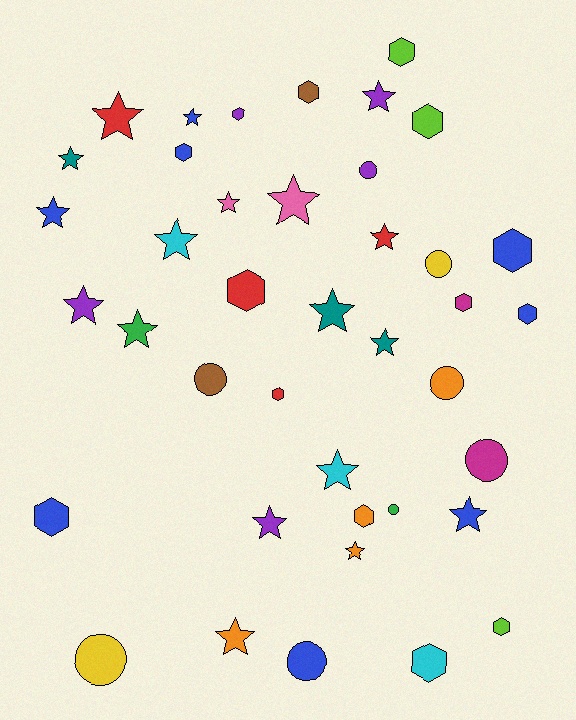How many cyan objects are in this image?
There are 3 cyan objects.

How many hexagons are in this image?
There are 14 hexagons.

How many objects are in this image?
There are 40 objects.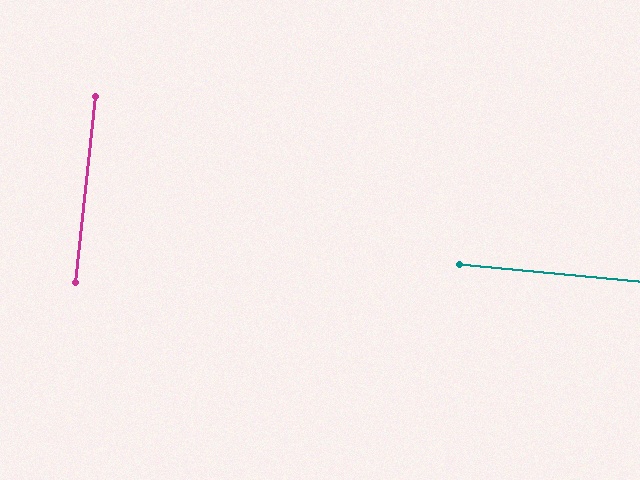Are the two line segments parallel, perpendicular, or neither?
Perpendicular — they meet at approximately 89°.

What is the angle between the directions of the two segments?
Approximately 89 degrees.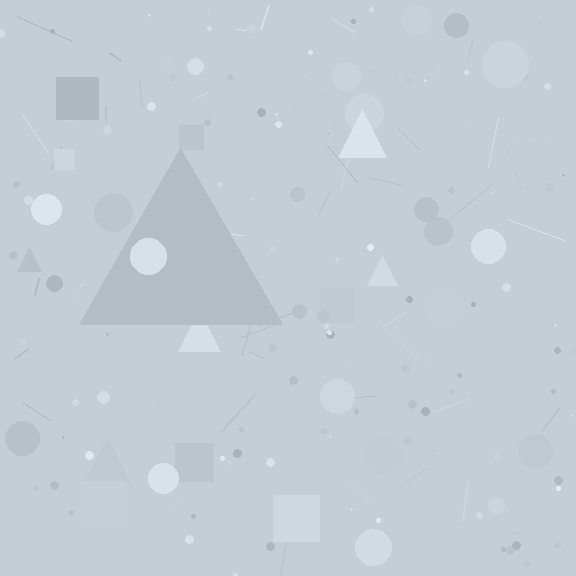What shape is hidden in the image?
A triangle is hidden in the image.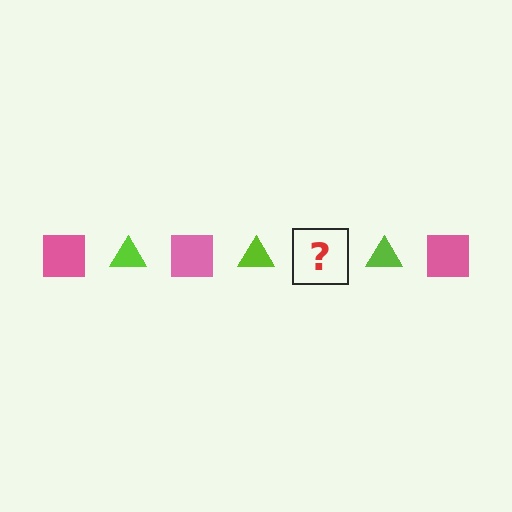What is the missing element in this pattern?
The missing element is a pink square.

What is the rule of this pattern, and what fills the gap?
The rule is that the pattern alternates between pink square and lime triangle. The gap should be filled with a pink square.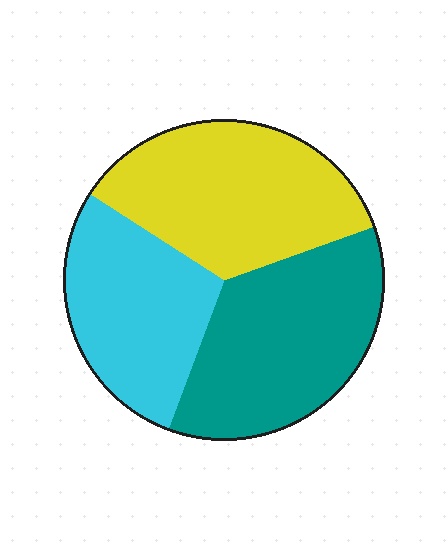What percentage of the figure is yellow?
Yellow covers roughly 35% of the figure.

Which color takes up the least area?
Cyan, at roughly 30%.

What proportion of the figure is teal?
Teal covers 36% of the figure.